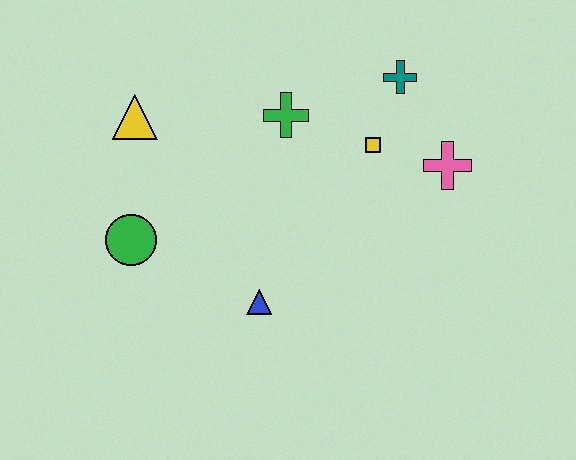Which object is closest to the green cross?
The yellow square is closest to the green cross.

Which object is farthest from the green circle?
The pink cross is farthest from the green circle.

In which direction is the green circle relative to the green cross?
The green circle is to the left of the green cross.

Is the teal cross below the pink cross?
No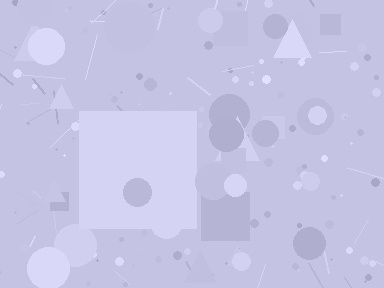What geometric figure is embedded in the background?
A square is embedded in the background.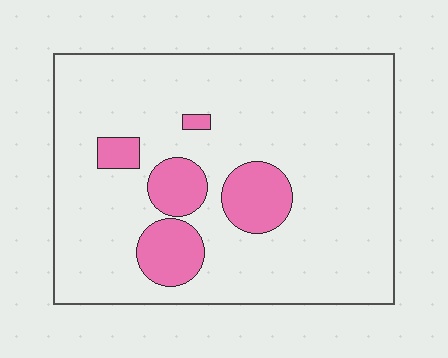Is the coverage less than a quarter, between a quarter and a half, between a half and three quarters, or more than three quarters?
Less than a quarter.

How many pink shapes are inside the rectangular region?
5.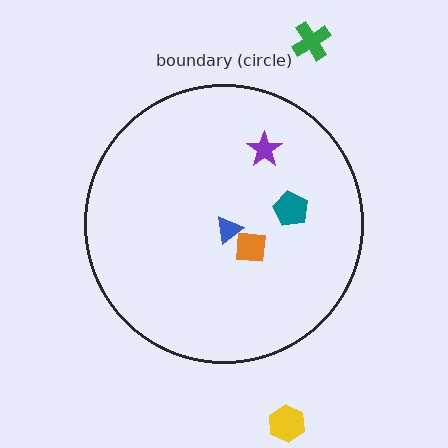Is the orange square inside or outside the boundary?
Inside.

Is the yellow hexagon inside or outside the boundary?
Outside.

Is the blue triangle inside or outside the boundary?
Inside.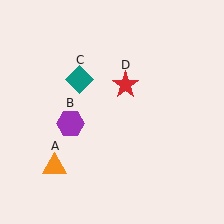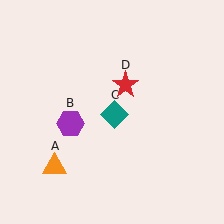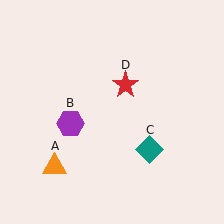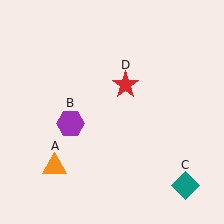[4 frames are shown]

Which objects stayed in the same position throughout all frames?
Orange triangle (object A) and purple hexagon (object B) and red star (object D) remained stationary.